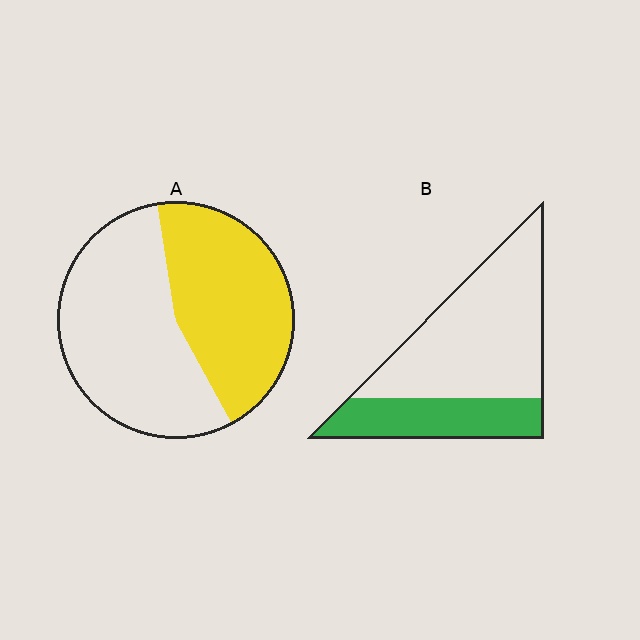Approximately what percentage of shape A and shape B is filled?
A is approximately 45% and B is approximately 30%.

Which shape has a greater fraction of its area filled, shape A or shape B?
Shape A.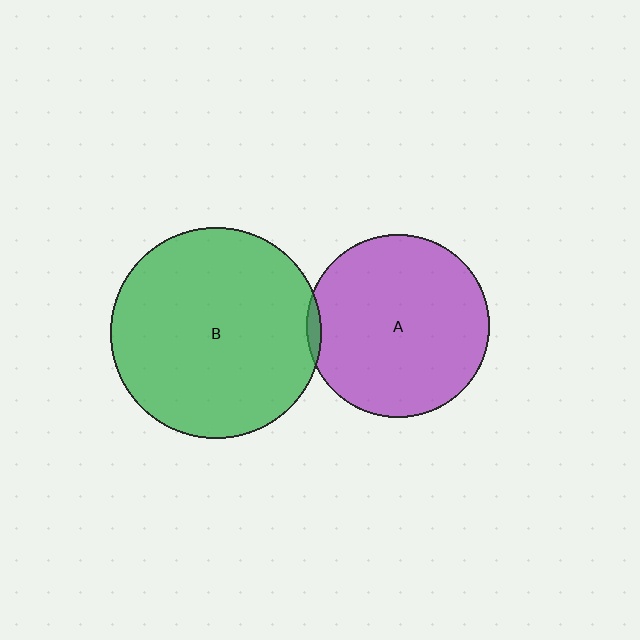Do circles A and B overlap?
Yes.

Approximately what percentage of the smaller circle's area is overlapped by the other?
Approximately 5%.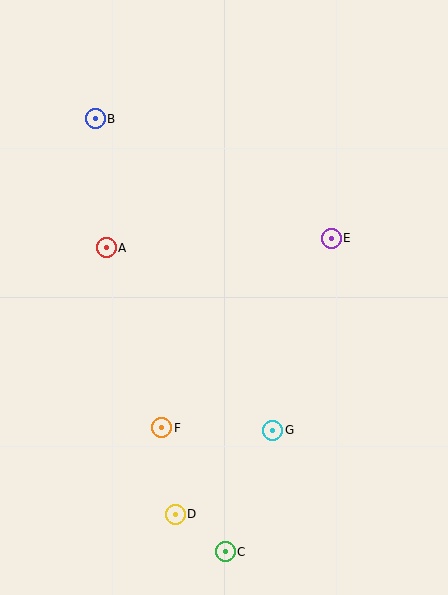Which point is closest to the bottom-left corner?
Point D is closest to the bottom-left corner.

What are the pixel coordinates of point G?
Point G is at (273, 430).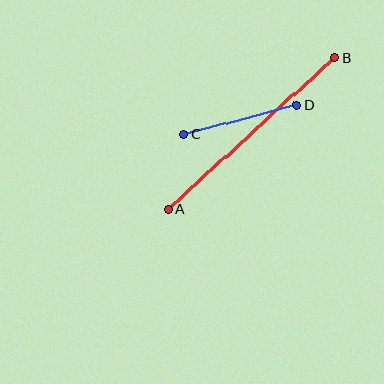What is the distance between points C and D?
The distance is approximately 117 pixels.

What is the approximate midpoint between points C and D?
The midpoint is at approximately (240, 120) pixels.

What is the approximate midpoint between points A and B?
The midpoint is at approximately (251, 133) pixels.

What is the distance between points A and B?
The distance is approximately 225 pixels.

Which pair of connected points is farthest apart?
Points A and B are farthest apart.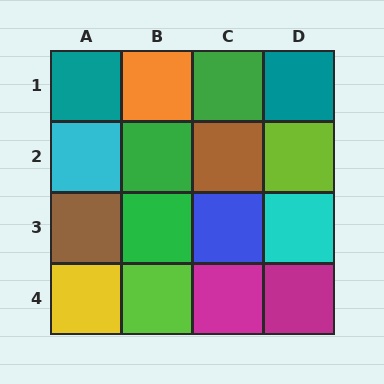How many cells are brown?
2 cells are brown.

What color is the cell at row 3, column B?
Green.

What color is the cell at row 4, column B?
Lime.